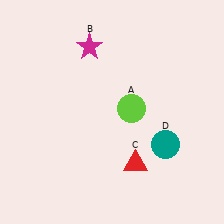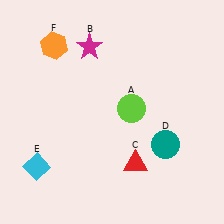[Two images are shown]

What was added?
A cyan diamond (E), an orange hexagon (F) were added in Image 2.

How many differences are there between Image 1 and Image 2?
There are 2 differences between the two images.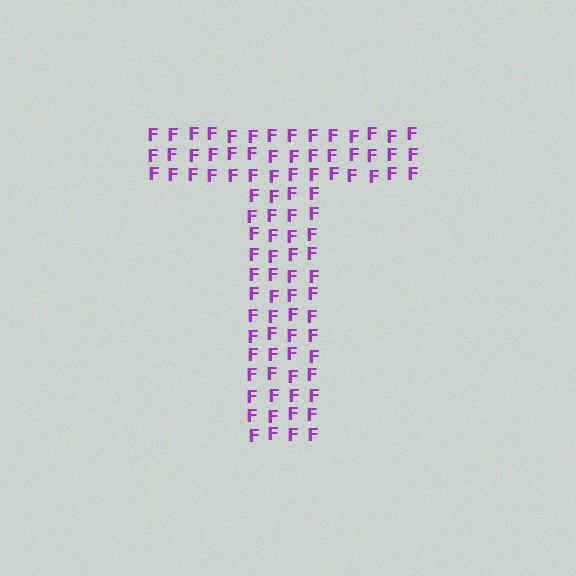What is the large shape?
The large shape is the letter T.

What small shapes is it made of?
It is made of small letter F's.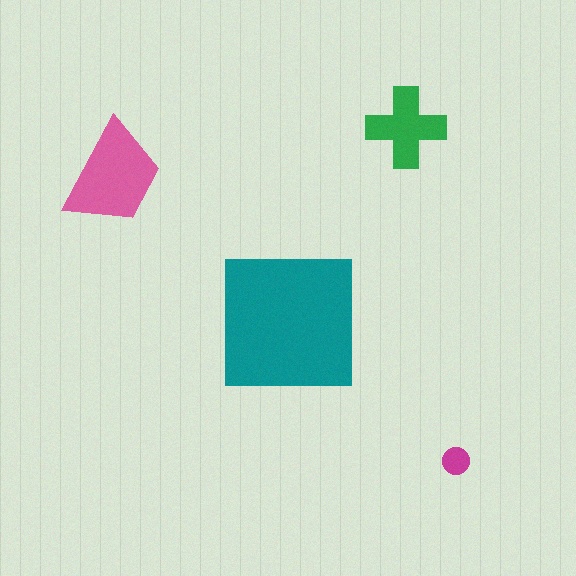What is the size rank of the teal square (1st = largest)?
1st.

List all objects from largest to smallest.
The teal square, the pink trapezoid, the green cross, the magenta circle.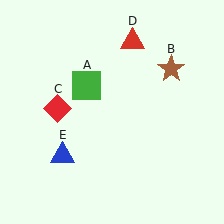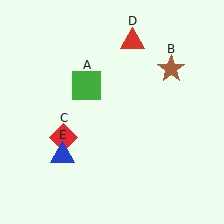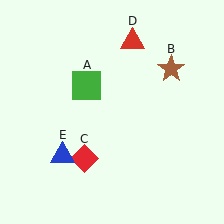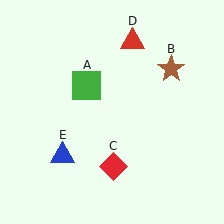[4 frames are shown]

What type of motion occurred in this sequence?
The red diamond (object C) rotated counterclockwise around the center of the scene.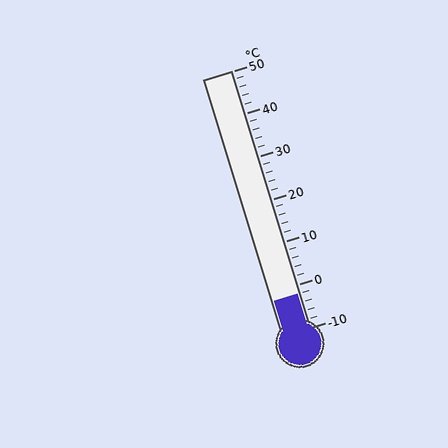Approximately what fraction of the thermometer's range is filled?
The thermometer is filled to approximately 15% of its range.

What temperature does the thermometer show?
The thermometer shows approximately -2°C.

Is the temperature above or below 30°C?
The temperature is below 30°C.